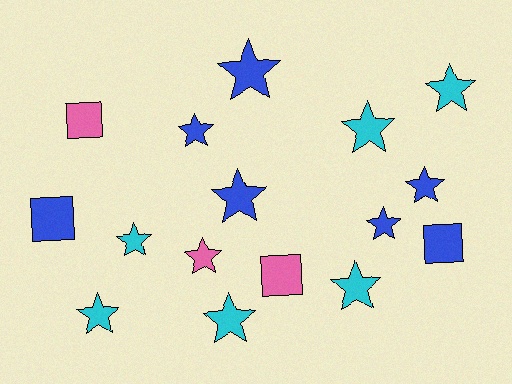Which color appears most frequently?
Blue, with 7 objects.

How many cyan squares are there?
There are no cyan squares.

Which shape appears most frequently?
Star, with 12 objects.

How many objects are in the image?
There are 16 objects.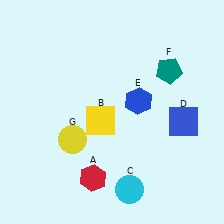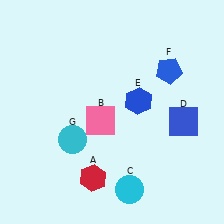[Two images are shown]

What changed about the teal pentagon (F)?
In Image 1, F is teal. In Image 2, it changed to blue.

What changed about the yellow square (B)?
In Image 1, B is yellow. In Image 2, it changed to pink.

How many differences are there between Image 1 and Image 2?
There are 3 differences between the two images.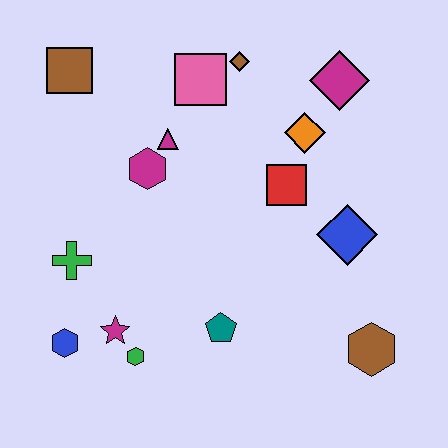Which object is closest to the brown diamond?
The pink square is closest to the brown diamond.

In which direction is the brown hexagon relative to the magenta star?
The brown hexagon is to the right of the magenta star.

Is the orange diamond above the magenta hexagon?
Yes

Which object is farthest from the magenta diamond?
The blue hexagon is farthest from the magenta diamond.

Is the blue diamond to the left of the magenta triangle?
No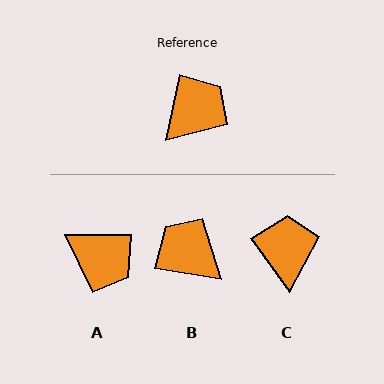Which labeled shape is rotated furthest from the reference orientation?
B, about 92 degrees away.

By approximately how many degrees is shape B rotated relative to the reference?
Approximately 92 degrees counter-clockwise.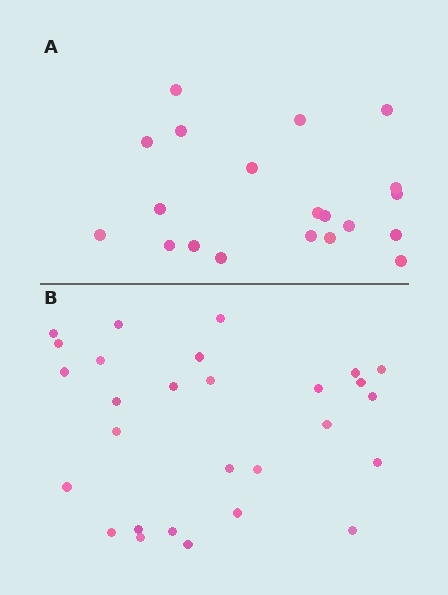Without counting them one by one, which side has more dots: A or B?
Region B (the bottom region) has more dots.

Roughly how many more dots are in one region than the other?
Region B has roughly 8 or so more dots than region A.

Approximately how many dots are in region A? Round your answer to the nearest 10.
About 20 dots.